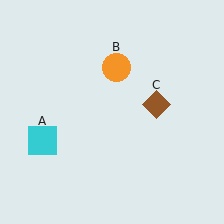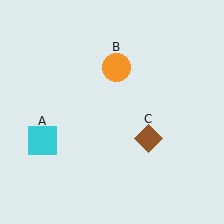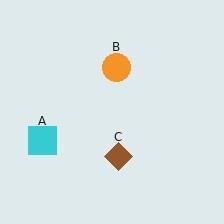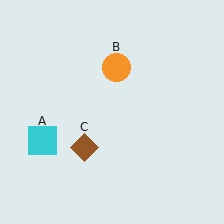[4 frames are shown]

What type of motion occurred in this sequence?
The brown diamond (object C) rotated clockwise around the center of the scene.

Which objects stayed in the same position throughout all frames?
Cyan square (object A) and orange circle (object B) remained stationary.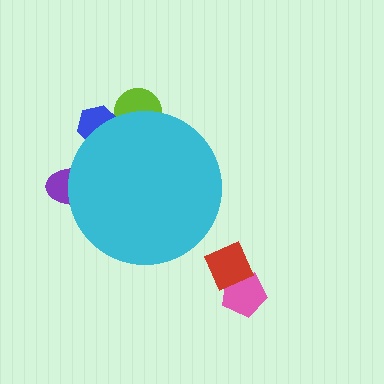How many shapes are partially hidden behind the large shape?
3 shapes are partially hidden.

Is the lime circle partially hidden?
Yes, the lime circle is partially hidden behind the cyan circle.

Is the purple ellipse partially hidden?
Yes, the purple ellipse is partially hidden behind the cyan circle.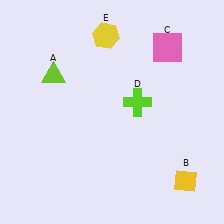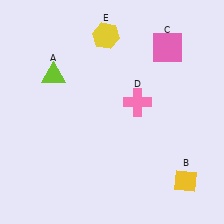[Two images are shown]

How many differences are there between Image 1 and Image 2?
There is 1 difference between the two images.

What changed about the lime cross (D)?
In Image 1, D is lime. In Image 2, it changed to pink.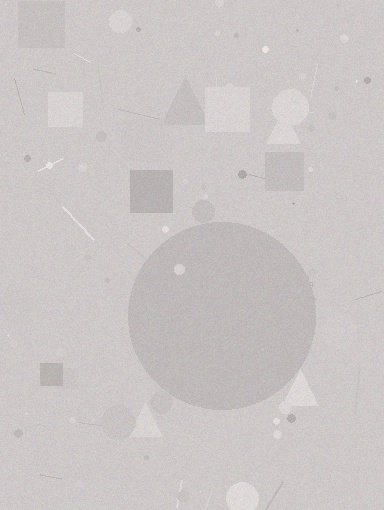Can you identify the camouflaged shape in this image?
The camouflaged shape is a circle.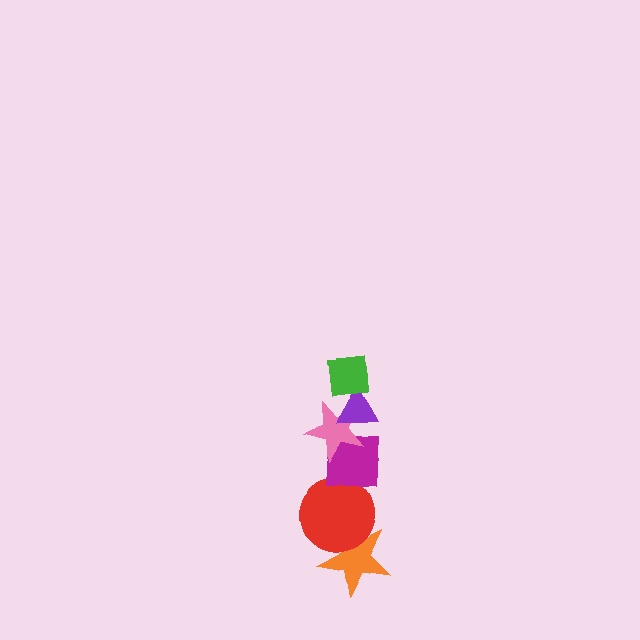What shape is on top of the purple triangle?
The green square is on top of the purple triangle.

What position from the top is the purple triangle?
The purple triangle is 2nd from the top.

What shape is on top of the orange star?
The red circle is on top of the orange star.